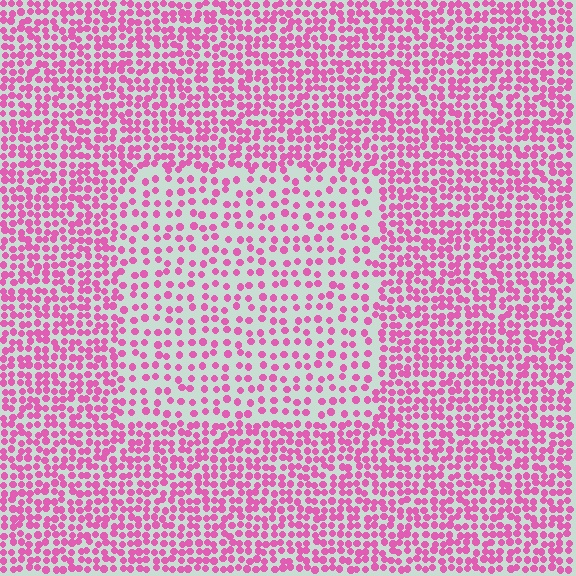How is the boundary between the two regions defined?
The boundary is defined by a change in element density (approximately 1.9x ratio). All elements are the same color, size, and shape.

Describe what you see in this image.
The image contains small pink elements arranged at two different densities. A rectangle-shaped region is visible where the elements are less densely packed than the surrounding area.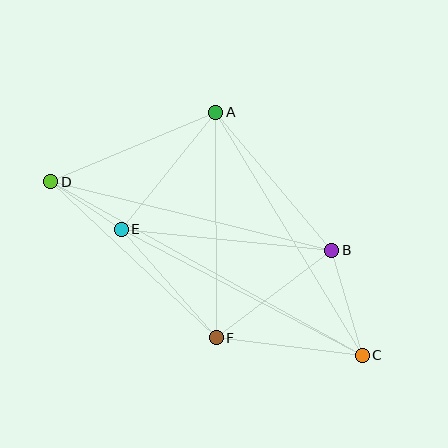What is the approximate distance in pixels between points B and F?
The distance between B and F is approximately 145 pixels.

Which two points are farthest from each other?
Points C and D are farthest from each other.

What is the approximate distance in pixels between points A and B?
The distance between A and B is approximately 180 pixels.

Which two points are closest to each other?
Points D and E are closest to each other.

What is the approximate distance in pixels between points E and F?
The distance between E and F is approximately 144 pixels.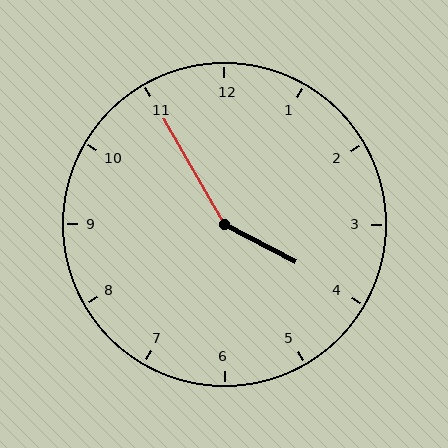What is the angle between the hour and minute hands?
Approximately 148 degrees.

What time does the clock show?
3:55.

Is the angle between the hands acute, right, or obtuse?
It is obtuse.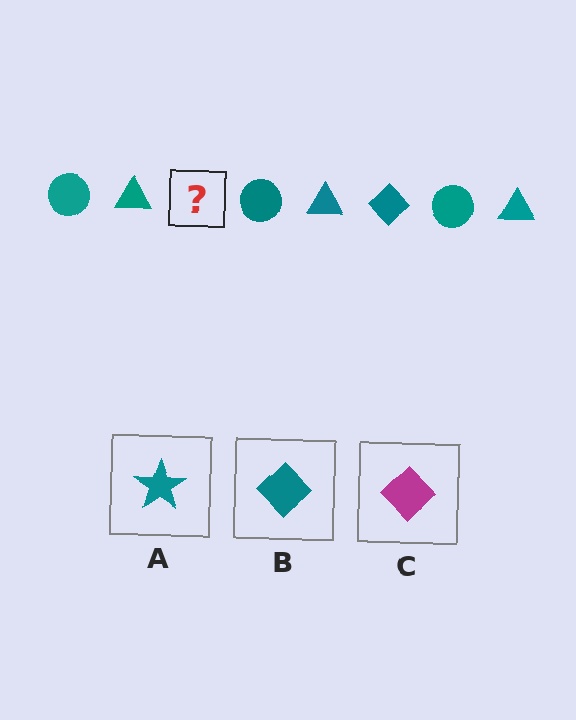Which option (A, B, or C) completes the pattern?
B.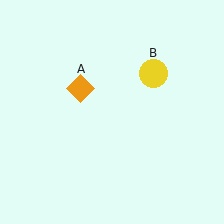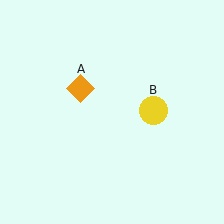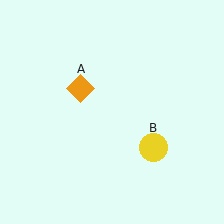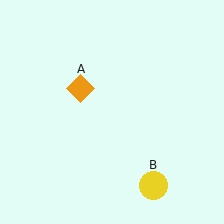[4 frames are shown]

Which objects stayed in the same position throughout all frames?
Orange diamond (object A) remained stationary.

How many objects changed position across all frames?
1 object changed position: yellow circle (object B).